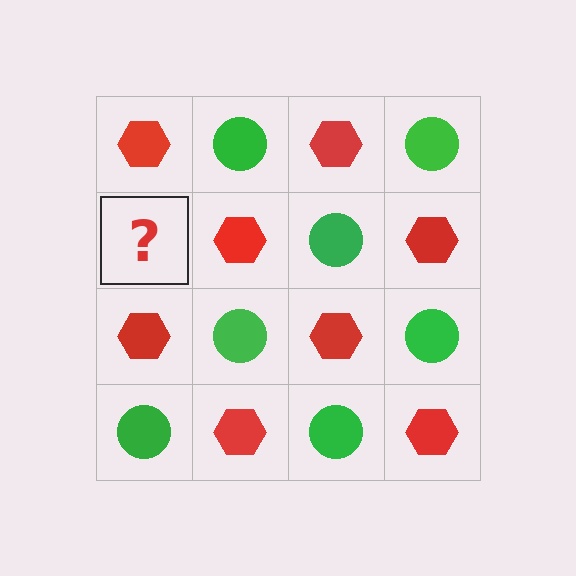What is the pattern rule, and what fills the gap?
The rule is that it alternates red hexagon and green circle in a checkerboard pattern. The gap should be filled with a green circle.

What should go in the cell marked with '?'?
The missing cell should contain a green circle.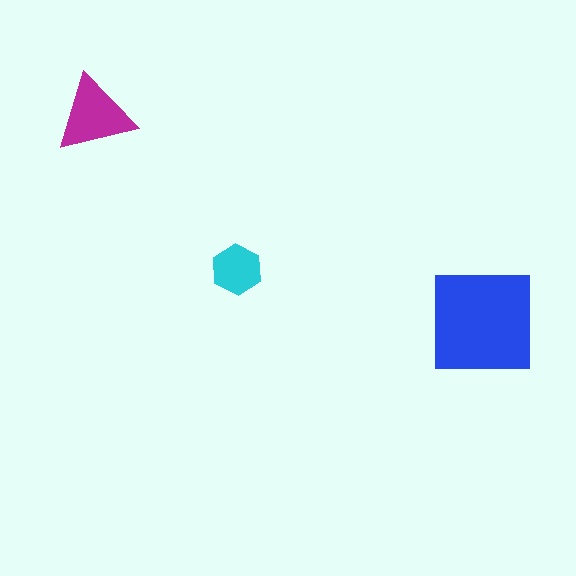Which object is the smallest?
The cyan hexagon.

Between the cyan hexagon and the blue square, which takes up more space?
The blue square.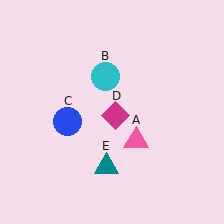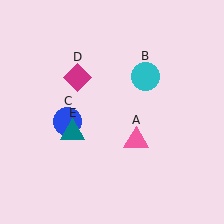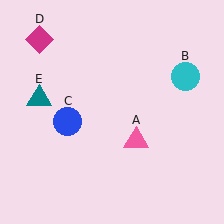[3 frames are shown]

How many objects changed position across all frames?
3 objects changed position: cyan circle (object B), magenta diamond (object D), teal triangle (object E).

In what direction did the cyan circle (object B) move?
The cyan circle (object B) moved right.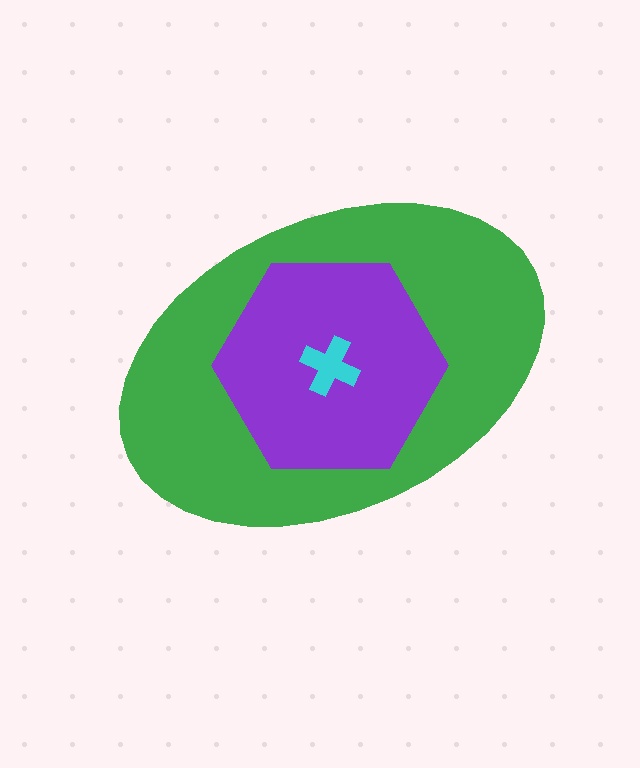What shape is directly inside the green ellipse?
The purple hexagon.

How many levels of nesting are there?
3.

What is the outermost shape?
The green ellipse.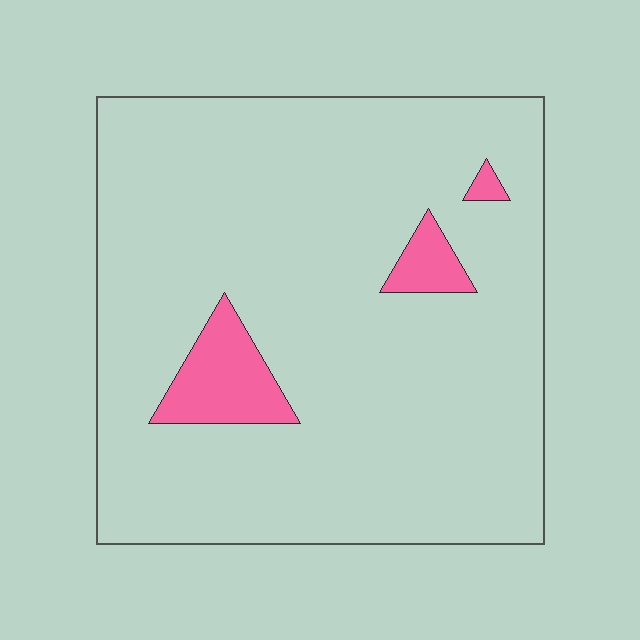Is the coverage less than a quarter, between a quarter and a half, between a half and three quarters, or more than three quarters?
Less than a quarter.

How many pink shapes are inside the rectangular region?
3.